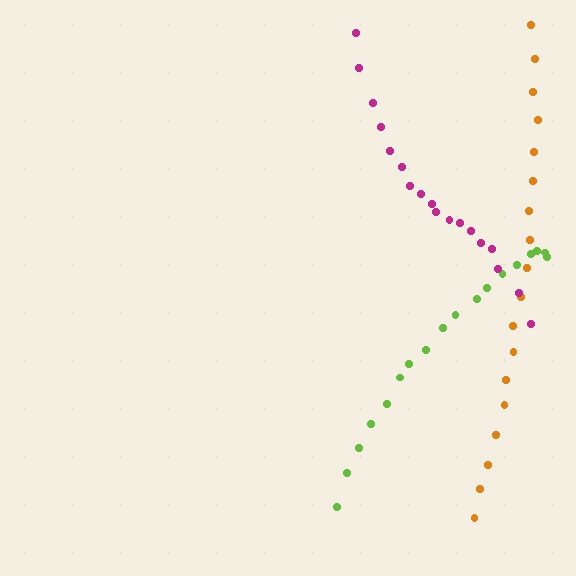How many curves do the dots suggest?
There are 3 distinct paths.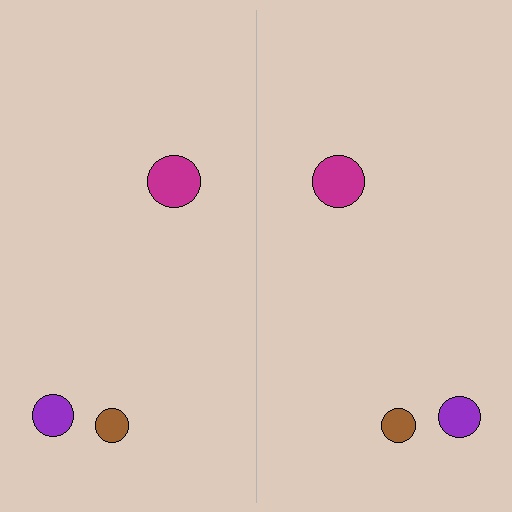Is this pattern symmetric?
Yes, this pattern has bilateral (reflection) symmetry.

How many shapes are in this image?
There are 6 shapes in this image.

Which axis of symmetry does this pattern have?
The pattern has a vertical axis of symmetry running through the center of the image.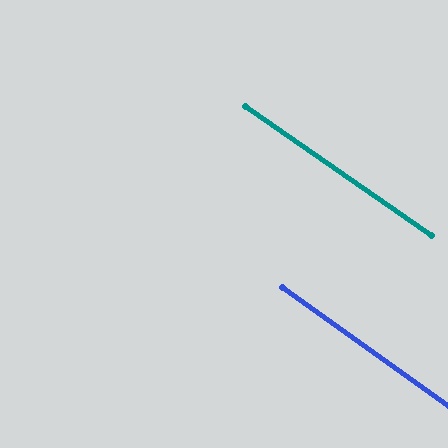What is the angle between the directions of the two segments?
Approximately 1 degree.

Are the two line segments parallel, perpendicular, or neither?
Parallel — their directions differ by only 0.8°.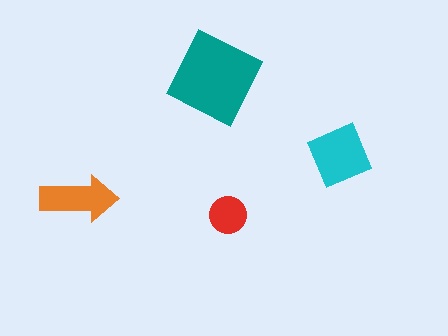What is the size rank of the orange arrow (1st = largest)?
3rd.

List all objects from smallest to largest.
The red circle, the orange arrow, the cyan diamond, the teal square.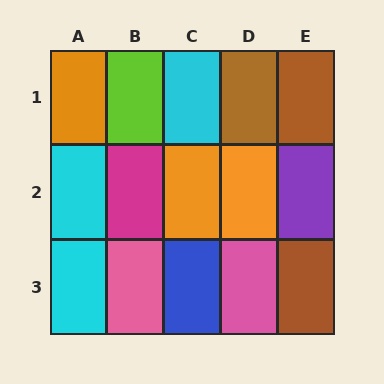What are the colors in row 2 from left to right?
Cyan, magenta, orange, orange, purple.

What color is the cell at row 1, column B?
Lime.